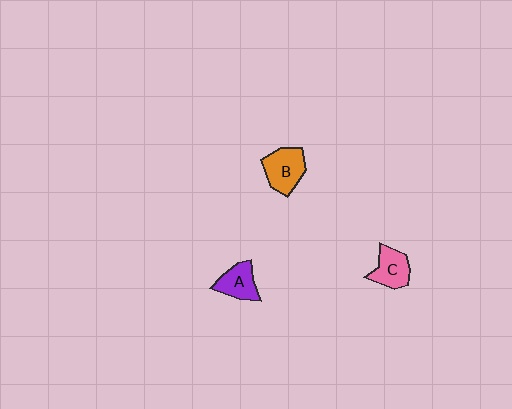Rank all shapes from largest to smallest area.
From largest to smallest: B (orange), C (pink), A (purple).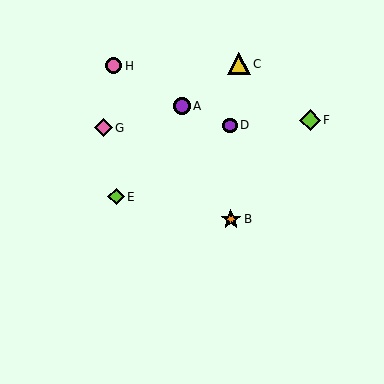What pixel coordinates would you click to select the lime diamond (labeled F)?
Click at (310, 120) to select the lime diamond F.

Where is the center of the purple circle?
The center of the purple circle is at (182, 106).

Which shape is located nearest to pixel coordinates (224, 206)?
The orange star (labeled B) at (231, 219) is nearest to that location.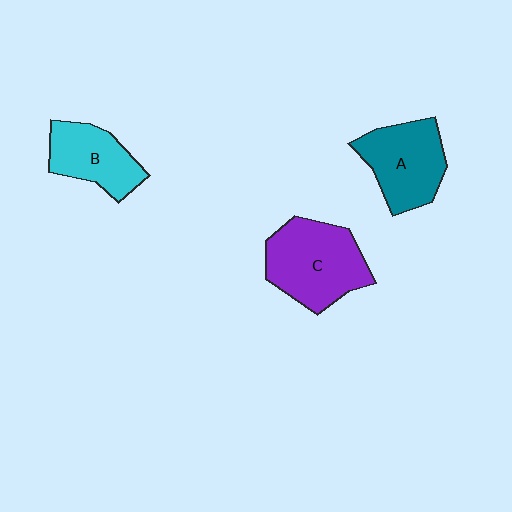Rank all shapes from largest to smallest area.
From largest to smallest: C (purple), A (teal), B (cyan).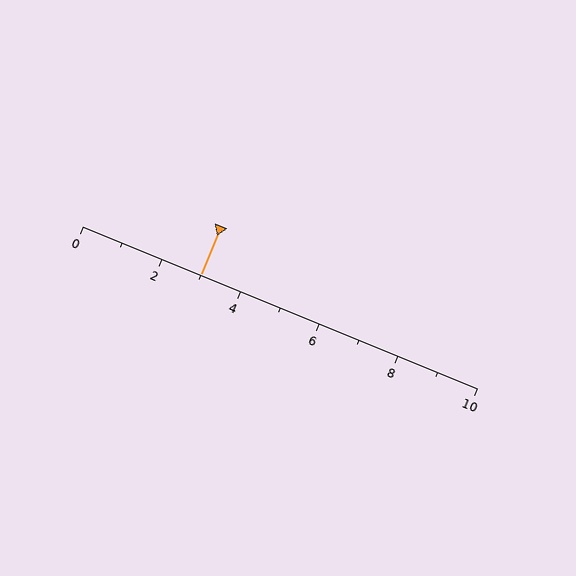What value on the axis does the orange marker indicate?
The marker indicates approximately 3.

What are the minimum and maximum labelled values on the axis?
The axis runs from 0 to 10.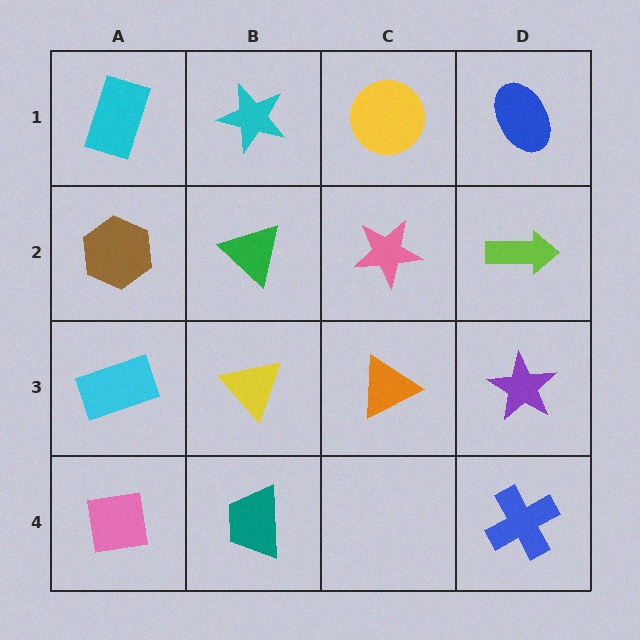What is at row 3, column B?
A yellow triangle.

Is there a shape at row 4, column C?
No, that cell is empty.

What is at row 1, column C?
A yellow circle.